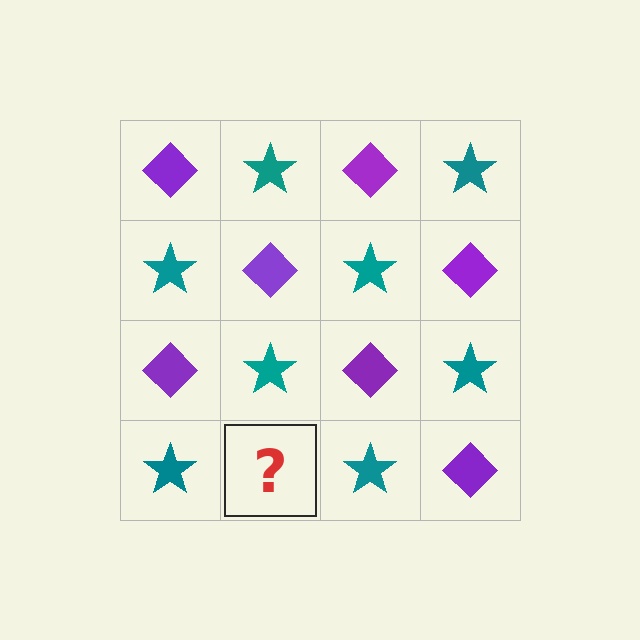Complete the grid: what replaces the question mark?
The question mark should be replaced with a purple diamond.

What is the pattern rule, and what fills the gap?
The rule is that it alternates purple diamond and teal star in a checkerboard pattern. The gap should be filled with a purple diamond.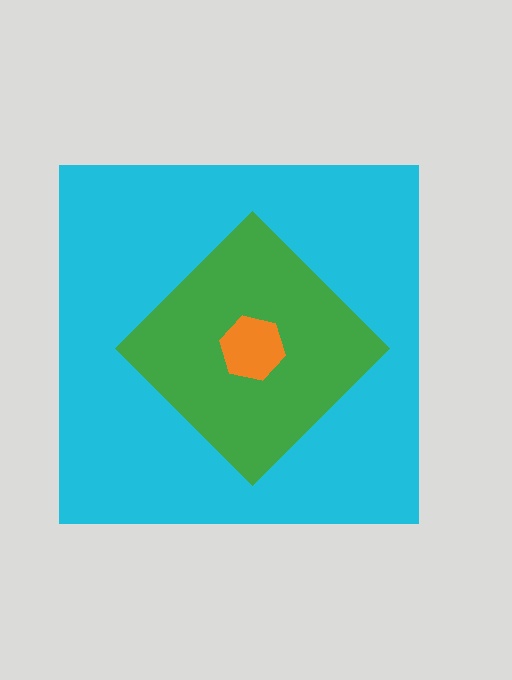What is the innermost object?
The orange hexagon.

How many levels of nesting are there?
3.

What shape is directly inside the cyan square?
The green diamond.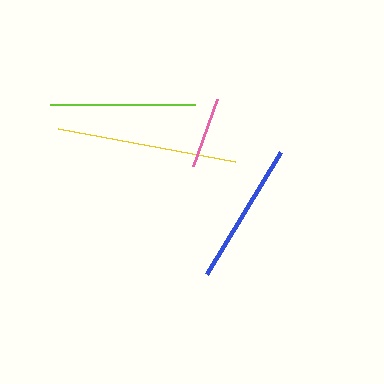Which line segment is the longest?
The yellow line is the longest at approximately 180 pixels.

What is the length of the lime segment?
The lime segment is approximately 145 pixels long.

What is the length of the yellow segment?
The yellow segment is approximately 180 pixels long.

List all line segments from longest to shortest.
From longest to shortest: yellow, lime, blue, pink.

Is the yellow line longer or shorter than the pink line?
The yellow line is longer than the pink line.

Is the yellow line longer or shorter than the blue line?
The yellow line is longer than the blue line.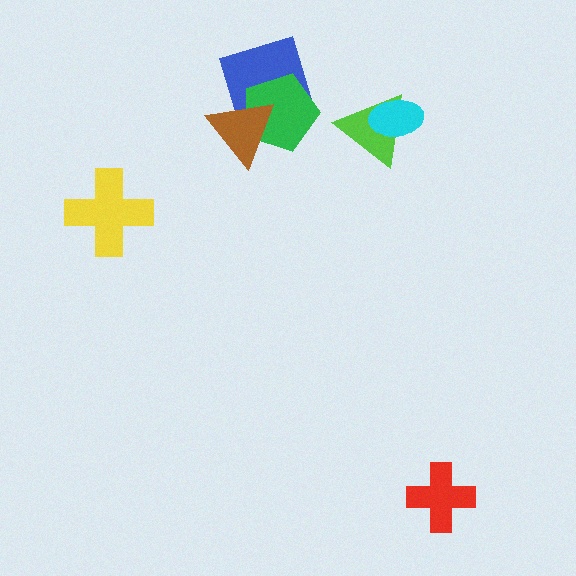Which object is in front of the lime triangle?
The cyan ellipse is in front of the lime triangle.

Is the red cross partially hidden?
No, no other shape covers it.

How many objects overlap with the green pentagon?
2 objects overlap with the green pentagon.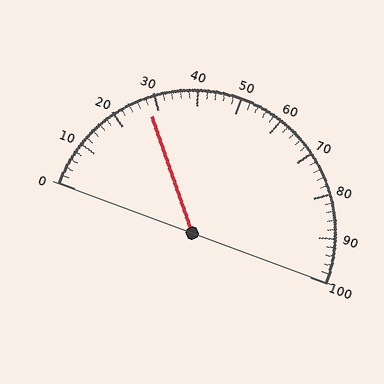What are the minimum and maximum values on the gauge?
The gauge ranges from 0 to 100.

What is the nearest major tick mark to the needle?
The nearest major tick mark is 30.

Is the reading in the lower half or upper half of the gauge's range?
The reading is in the lower half of the range (0 to 100).